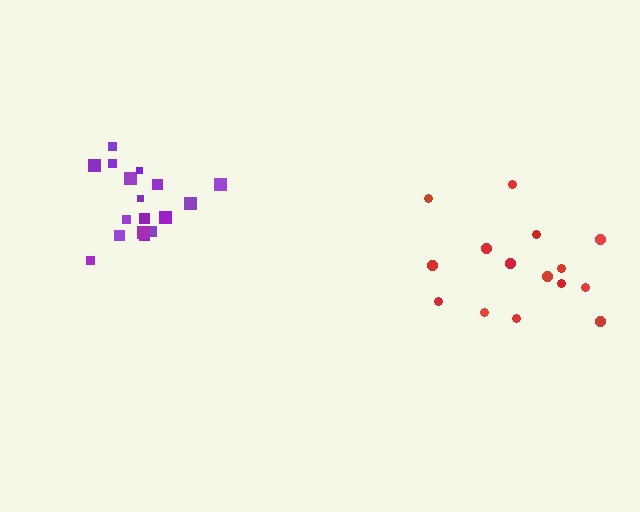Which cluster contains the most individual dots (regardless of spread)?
Purple (17).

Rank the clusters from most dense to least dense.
purple, red.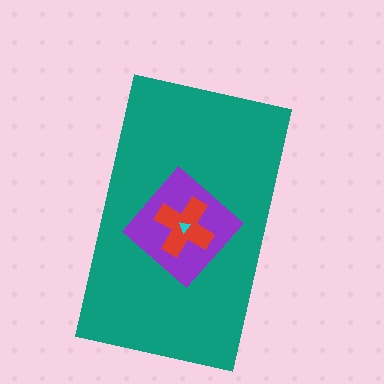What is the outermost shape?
The teal rectangle.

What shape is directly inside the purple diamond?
The red cross.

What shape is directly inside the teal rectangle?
The purple diamond.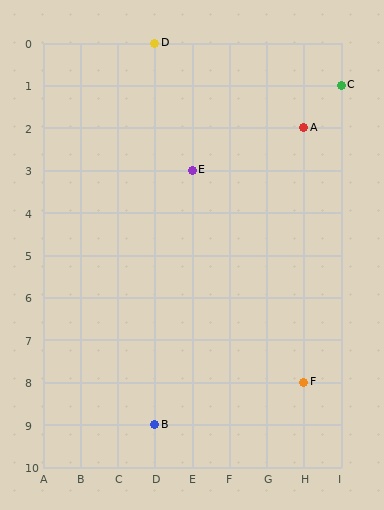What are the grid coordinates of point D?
Point D is at grid coordinates (D, 0).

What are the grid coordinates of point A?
Point A is at grid coordinates (H, 2).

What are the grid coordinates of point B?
Point B is at grid coordinates (D, 9).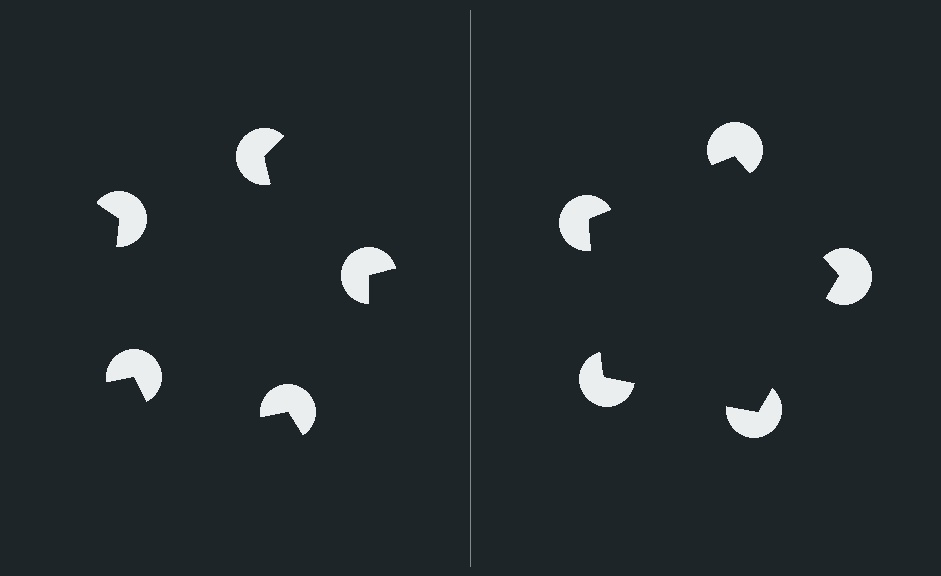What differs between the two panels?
The pac-man discs are positioned identically on both sides; only the wedge orientations differ. On the right they align to a pentagon; on the left they are misaligned.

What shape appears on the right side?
An illusory pentagon.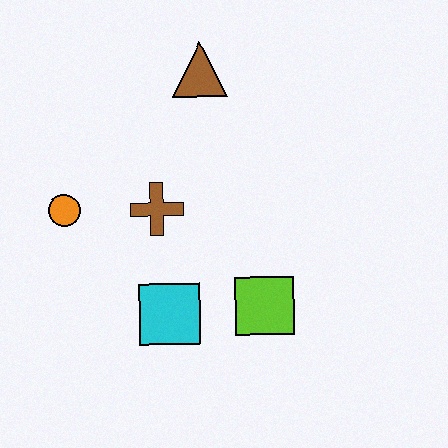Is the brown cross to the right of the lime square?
No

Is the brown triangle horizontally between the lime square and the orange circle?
Yes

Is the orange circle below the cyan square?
No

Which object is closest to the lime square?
The cyan square is closest to the lime square.